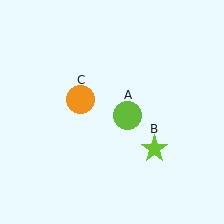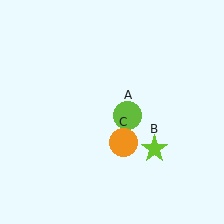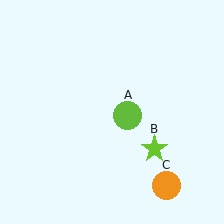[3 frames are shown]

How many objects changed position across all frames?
1 object changed position: orange circle (object C).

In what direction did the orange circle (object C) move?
The orange circle (object C) moved down and to the right.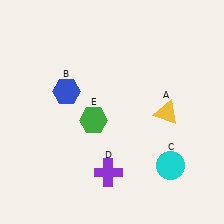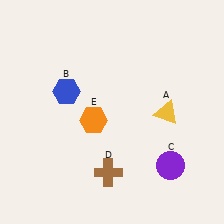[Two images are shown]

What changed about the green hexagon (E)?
In Image 1, E is green. In Image 2, it changed to orange.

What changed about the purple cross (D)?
In Image 1, D is purple. In Image 2, it changed to brown.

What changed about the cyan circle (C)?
In Image 1, C is cyan. In Image 2, it changed to purple.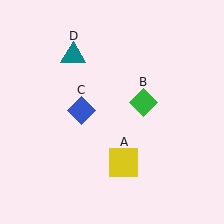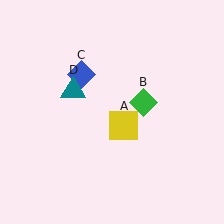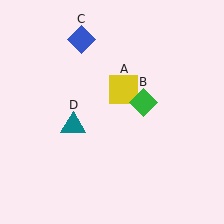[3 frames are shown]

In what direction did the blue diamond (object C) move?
The blue diamond (object C) moved up.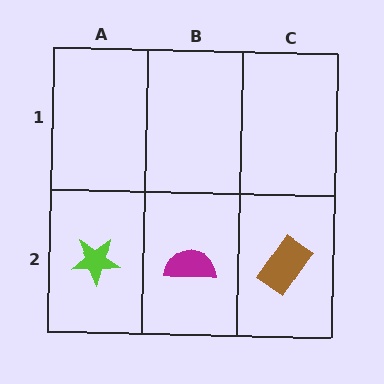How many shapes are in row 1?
0 shapes.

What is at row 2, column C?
A brown rectangle.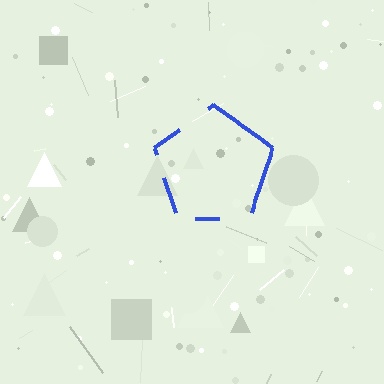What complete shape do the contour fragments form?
The contour fragments form a pentagon.